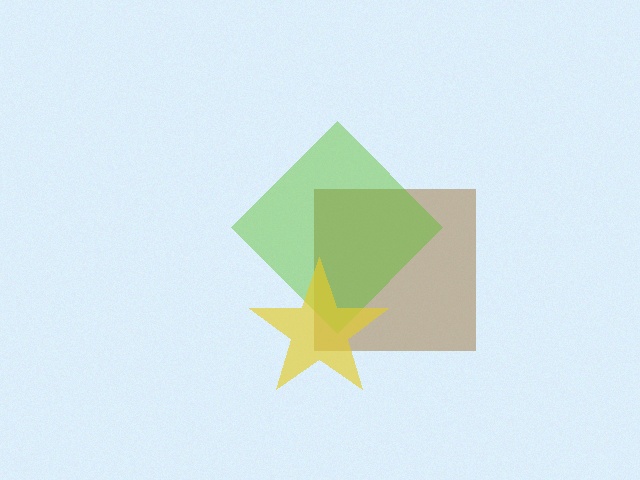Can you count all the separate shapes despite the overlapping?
Yes, there are 3 separate shapes.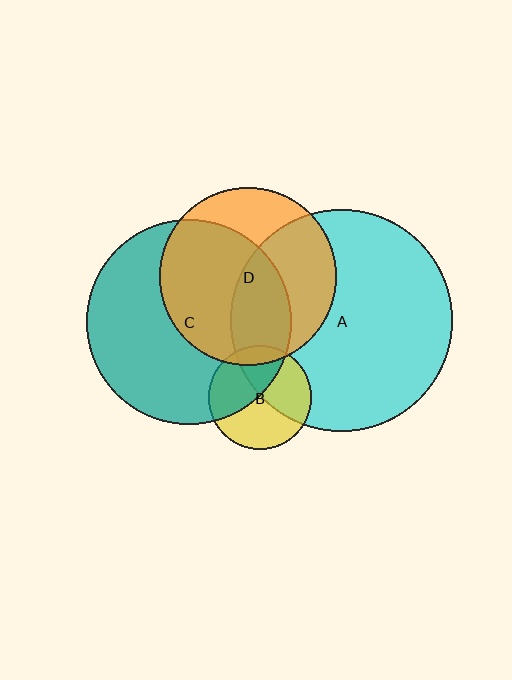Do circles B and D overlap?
Yes.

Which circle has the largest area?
Circle A (cyan).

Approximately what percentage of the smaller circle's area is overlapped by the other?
Approximately 10%.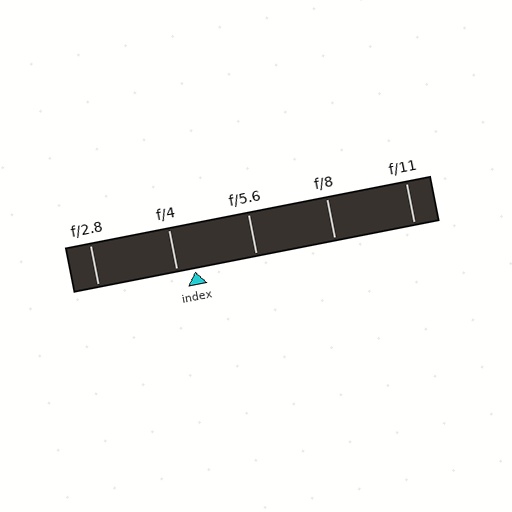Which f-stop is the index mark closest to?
The index mark is closest to f/4.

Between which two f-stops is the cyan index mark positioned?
The index mark is between f/4 and f/5.6.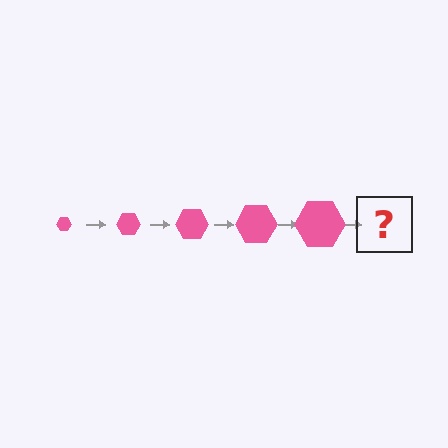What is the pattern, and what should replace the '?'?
The pattern is that the hexagon gets progressively larger each step. The '?' should be a pink hexagon, larger than the previous one.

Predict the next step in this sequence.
The next step is a pink hexagon, larger than the previous one.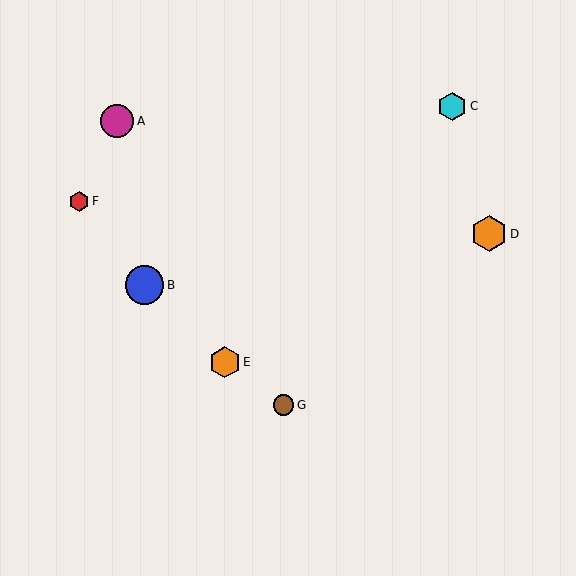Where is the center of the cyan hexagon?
The center of the cyan hexagon is at (452, 106).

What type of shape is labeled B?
Shape B is a blue circle.